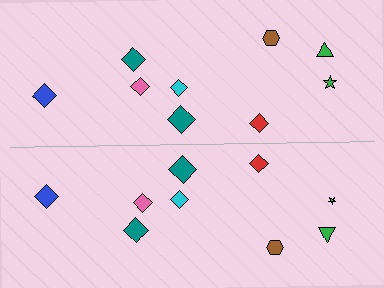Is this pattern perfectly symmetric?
No, the pattern is not perfectly symmetric. The green star on the bottom side has a different size than its mirror counterpart.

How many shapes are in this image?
There are 18 shapes in this image.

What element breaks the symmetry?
The green star on the bottom side has a different size than its mirror counterpart.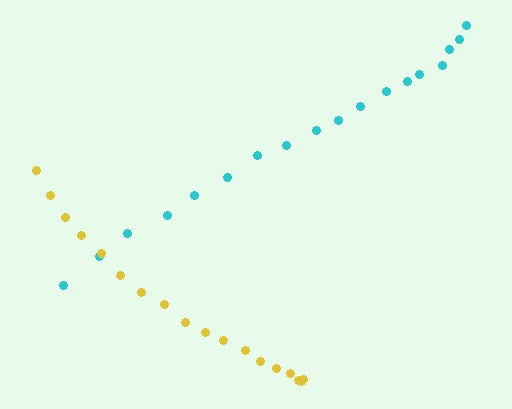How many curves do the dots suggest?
There are 2 distinct paths.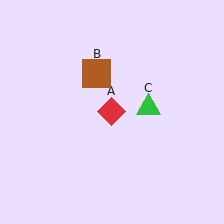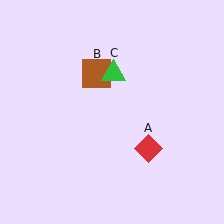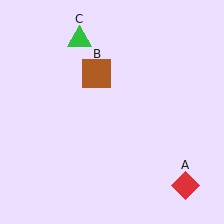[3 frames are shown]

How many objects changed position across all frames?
2 objects changed position: red diamond (object A), green triangle (object C).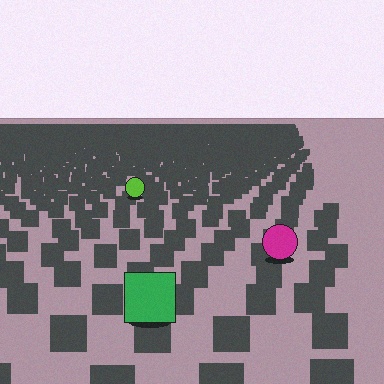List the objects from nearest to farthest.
From nearest to farthest: the green square, the magenta circle, the lime circle.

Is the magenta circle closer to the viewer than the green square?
No. The green square is closer — you can tell from the texture gradient: the ground texture is coarser near it.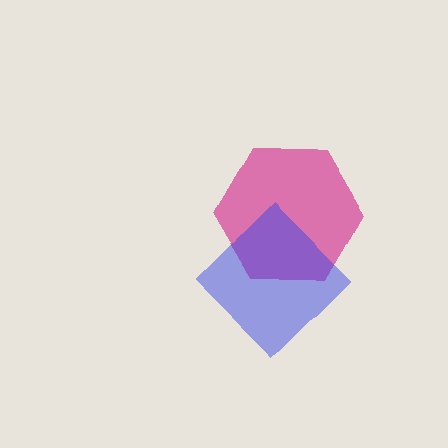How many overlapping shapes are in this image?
There are 2 overlapping shapes in the image.